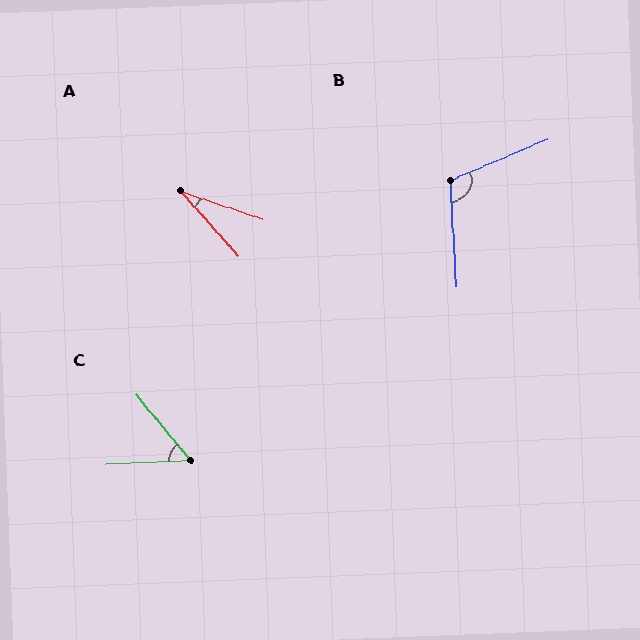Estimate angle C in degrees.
Approximately 54 degrees.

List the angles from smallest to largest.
A (30°), C (54°), B (110°).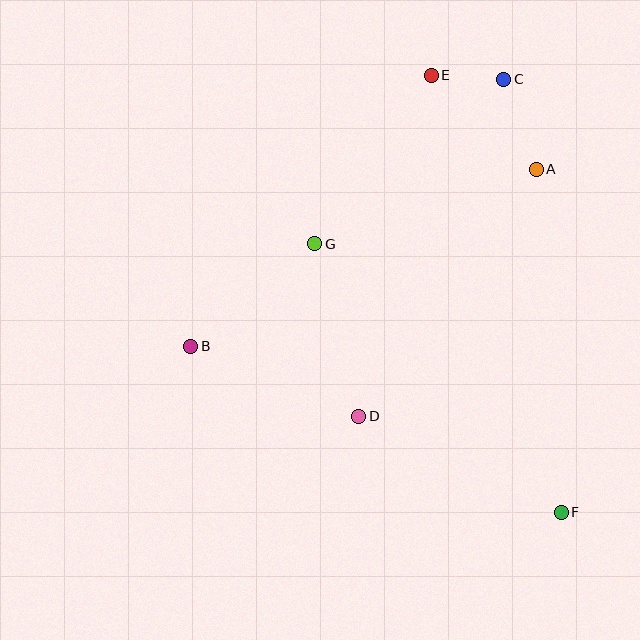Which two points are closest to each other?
Points C and E are closest to each other.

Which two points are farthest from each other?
Points E and F are farthest from each other.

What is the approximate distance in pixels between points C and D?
The distance between C and D is approximately 367 pixels.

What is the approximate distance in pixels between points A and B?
The distance between A and B is approximately 388 pixels.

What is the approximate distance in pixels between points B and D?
The distance between B and D is approximately 182 pixels.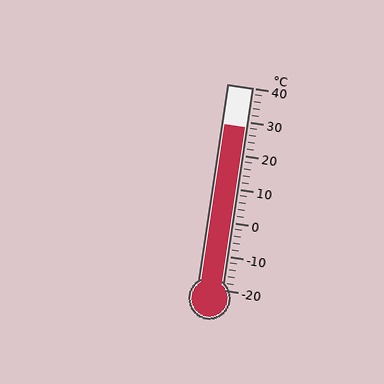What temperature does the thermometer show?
The thermometer shows approximately 28°C.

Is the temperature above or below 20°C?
The temperature is above 20°C.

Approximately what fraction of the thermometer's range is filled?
The thermometer is filled to approximately 80% of its range.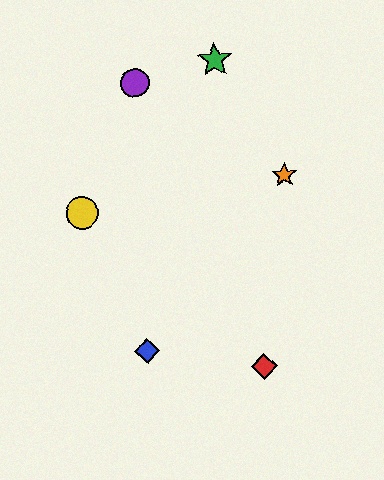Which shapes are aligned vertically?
The blue diamond, the purple circle are aligned vertically.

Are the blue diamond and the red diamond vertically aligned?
No, the blue diamond is at x≈147 and the red diamond is at x≈264.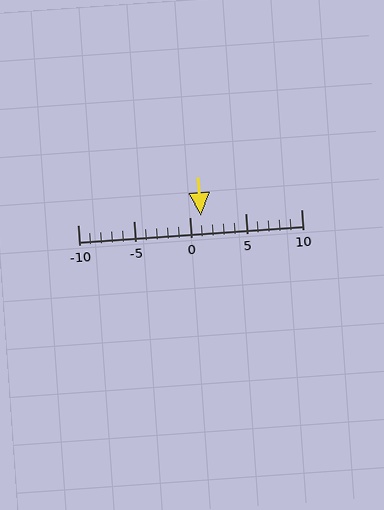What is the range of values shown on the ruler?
The ruler shows values from -10 to 10.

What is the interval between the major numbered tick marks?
The major tick marks are spaced 5 units apart.